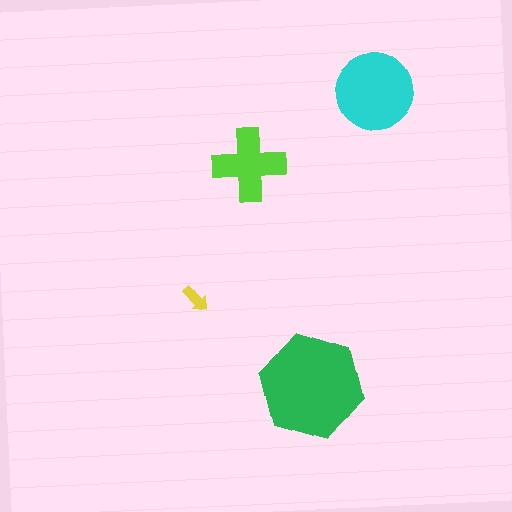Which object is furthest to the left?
The yellow arrow is leftmost.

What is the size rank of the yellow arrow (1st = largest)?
4th.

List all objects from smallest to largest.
The yellow arrow, the lime cross, the cyan circle, the green hexagon.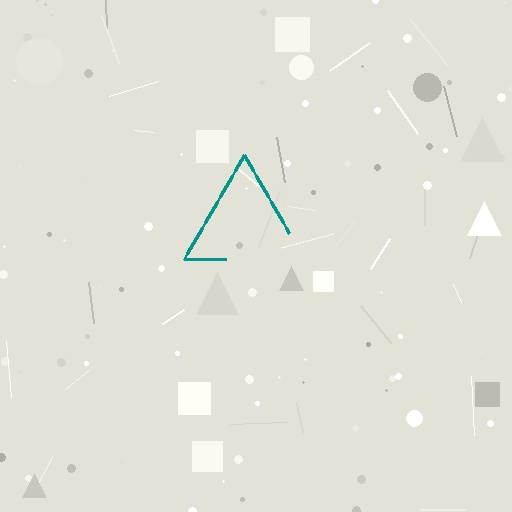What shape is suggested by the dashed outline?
The dashed outline suggests a triangle.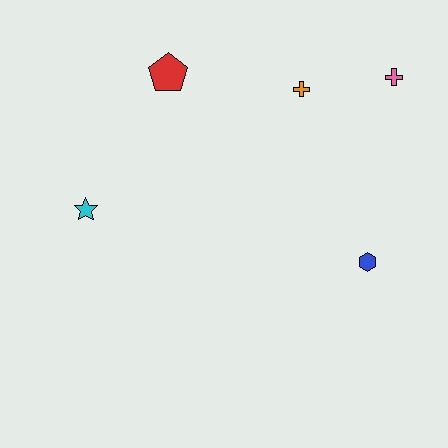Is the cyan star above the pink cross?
No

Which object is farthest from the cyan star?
The pink cross is farthest from the cyan star.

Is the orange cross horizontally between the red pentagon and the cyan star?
No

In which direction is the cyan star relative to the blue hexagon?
The cyan star is to the left of the blue hexagon.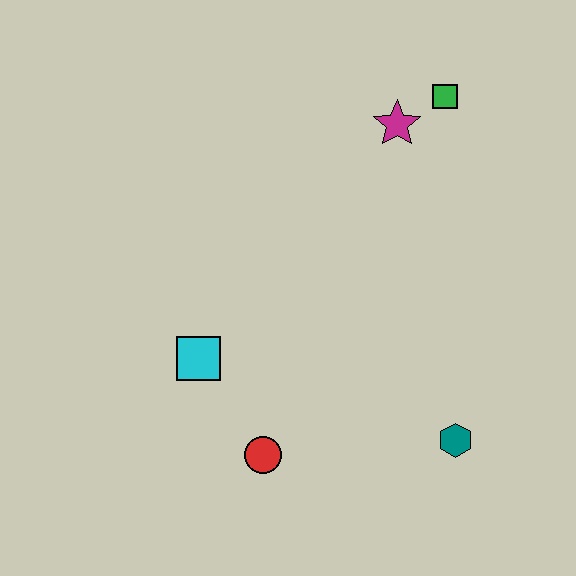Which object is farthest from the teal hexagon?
The green square is farthest from the teal hexagon.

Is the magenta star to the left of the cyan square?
No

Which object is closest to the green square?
The magenta star is closest to the green square.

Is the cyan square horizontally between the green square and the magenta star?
No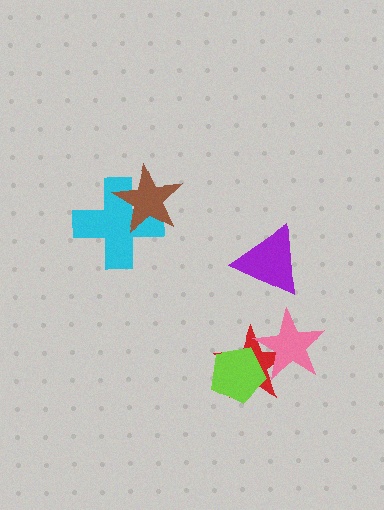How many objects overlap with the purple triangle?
0 objects overlap with the purple triangle.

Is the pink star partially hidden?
Yes, it is partially covered by another shape.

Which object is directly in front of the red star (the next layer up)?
The pink star is directly in front of the red star.